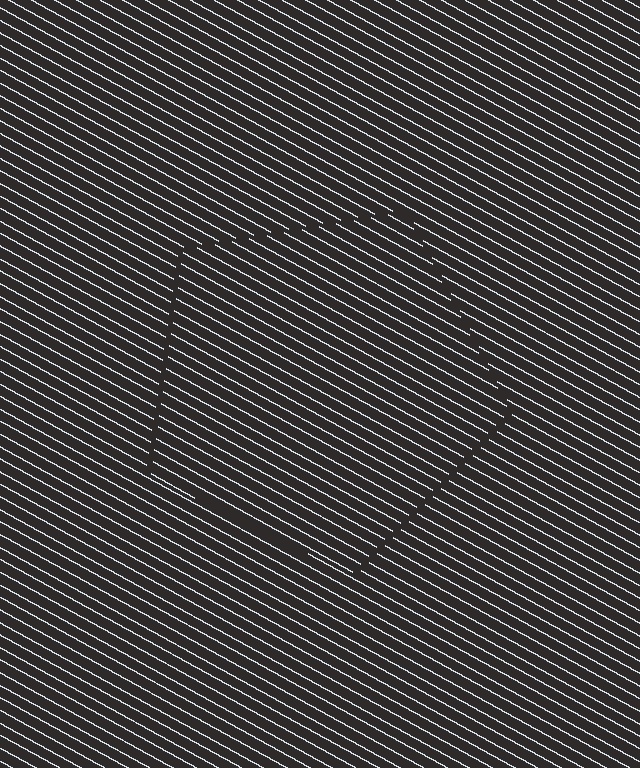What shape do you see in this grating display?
An illusory pentagon. The interior of the shape contains the same grating, shifted by half a period — the contour is defined by the phase discontinuity where line-ends from the inner and outer gratings abut.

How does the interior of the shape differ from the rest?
The interior of the shape contains the same grating, shifted by half a period — the contour is defined by the phase discontinuity where line-ends from the inner and outer gratings abut.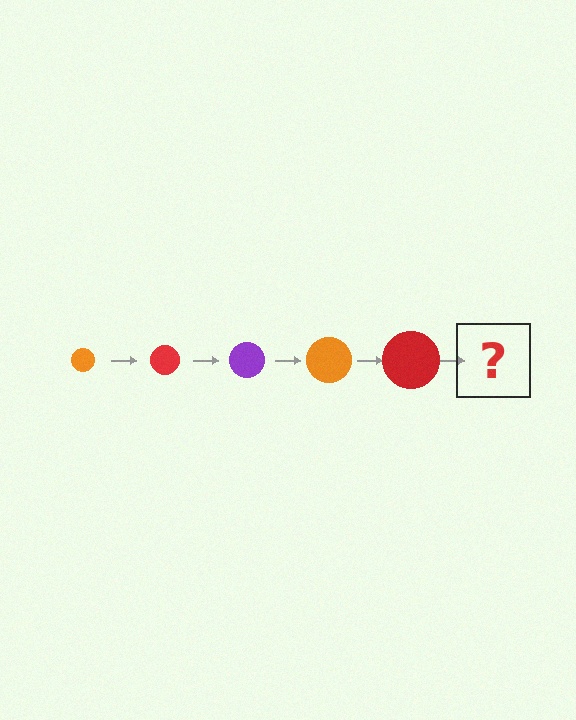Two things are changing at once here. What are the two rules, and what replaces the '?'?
The two rules are that the circle grows larger each step and the color cycles through orange, red, and purple. The '?' should be a purple circle, larger than the previous one.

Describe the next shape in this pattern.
It should be a purple circle, larger than the previous one.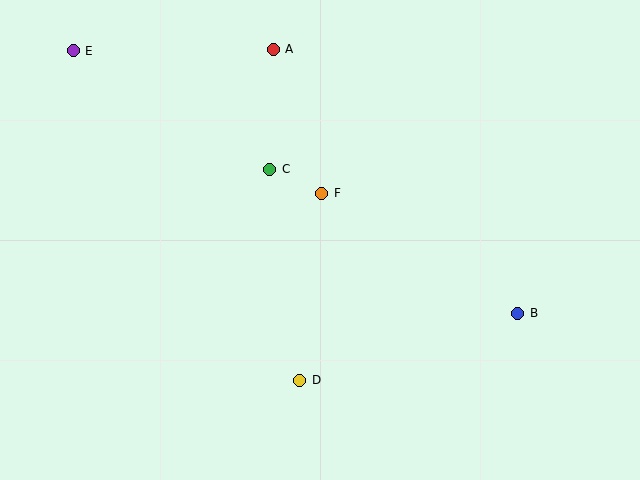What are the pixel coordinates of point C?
Point C is at (270, 169).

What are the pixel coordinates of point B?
Point B is at (518, 313).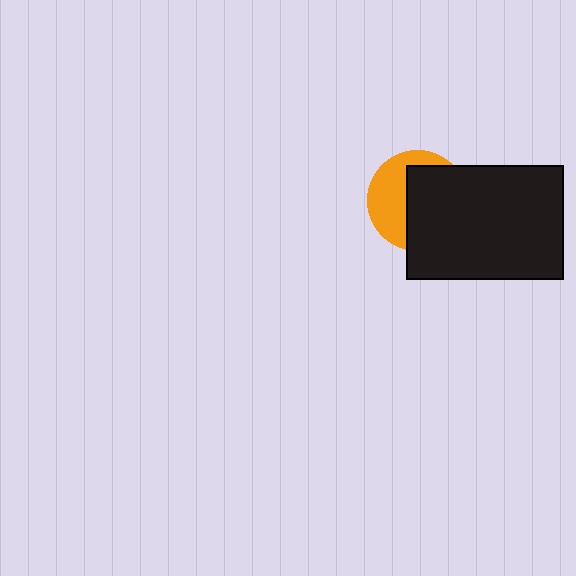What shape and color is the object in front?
The object in front is a black rectangle.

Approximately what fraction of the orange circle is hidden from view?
Roughly 58% of the orange circle is hidden behind the black rectangle.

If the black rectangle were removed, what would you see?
You would see the complete orange circle.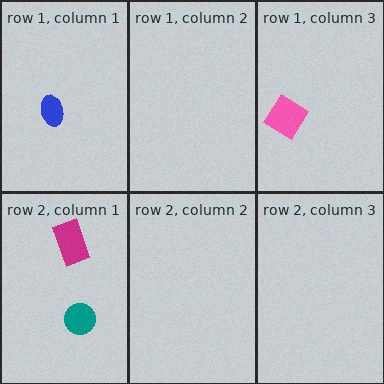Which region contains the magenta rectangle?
The row 2, column 1 region.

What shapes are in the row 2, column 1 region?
The magenta rectangle, the teal circle.